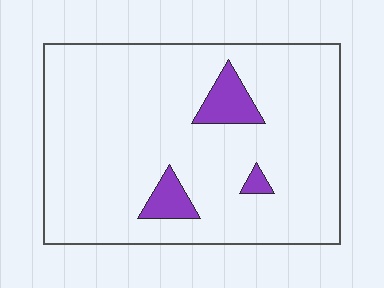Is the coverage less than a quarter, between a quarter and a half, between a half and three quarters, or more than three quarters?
Less than a quarter.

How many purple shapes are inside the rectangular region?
3.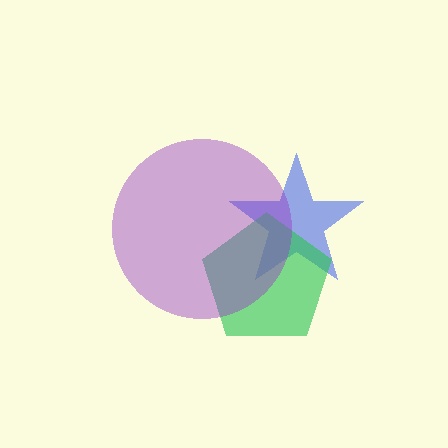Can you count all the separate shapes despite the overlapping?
Yes, there are 3 separate shapes.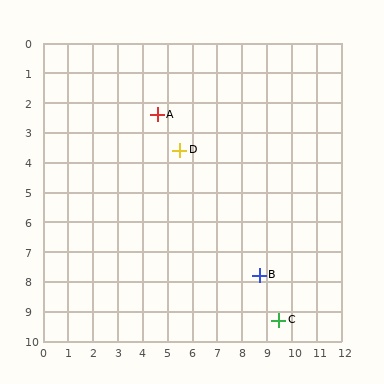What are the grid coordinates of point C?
Point C is at approximately (9.5, 9.3).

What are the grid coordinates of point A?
Point A is at approximately (4.6, 2.4).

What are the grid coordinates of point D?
Point D is at approximately (5.5, 3.6).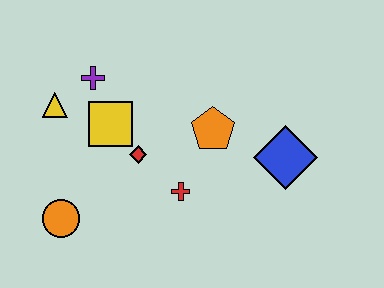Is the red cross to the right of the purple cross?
Yes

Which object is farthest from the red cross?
The yellow triangle is farthest from the red cross.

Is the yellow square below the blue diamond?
No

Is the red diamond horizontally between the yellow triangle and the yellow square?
No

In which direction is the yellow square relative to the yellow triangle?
The yellow square is to the right of the yellow triangle.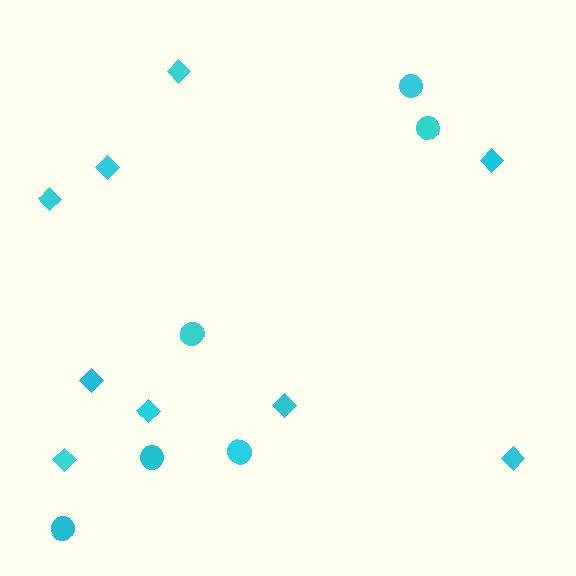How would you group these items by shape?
There are 2 groups: one group of circles (6) and one group of diamonds (9).